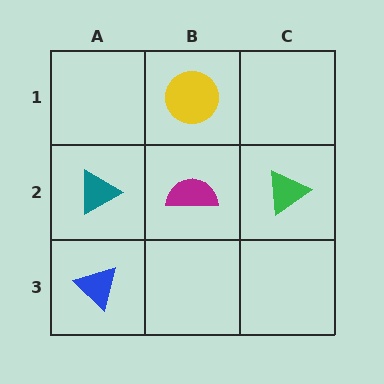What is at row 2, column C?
A green triangle.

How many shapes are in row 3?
1 shape.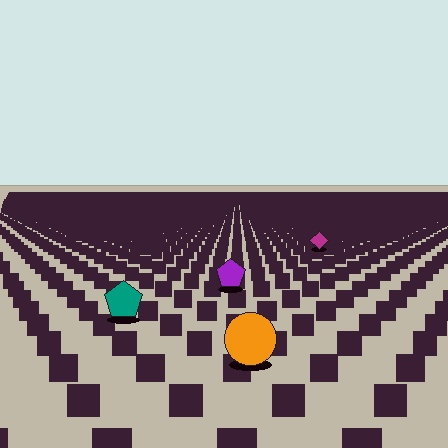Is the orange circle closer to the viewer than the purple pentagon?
Yes. The orange circle is closer — you can tell from the texture gradient: the ground texture is coarser near it.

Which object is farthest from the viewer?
The magenta diamond is farthest from the viewer. It appears smaller and the ground texture around it is denser.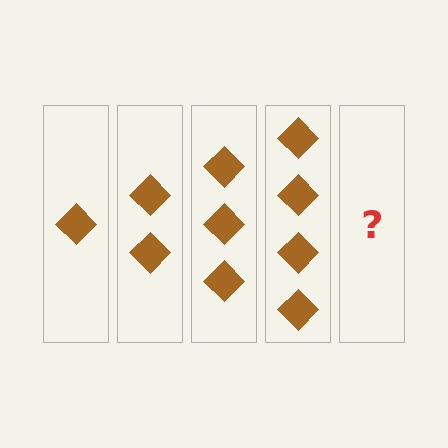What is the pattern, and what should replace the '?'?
The pattern is that each step adds one more diamond. The '?' should be 5 diamonds.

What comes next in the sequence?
The next element should be 5 diamonds.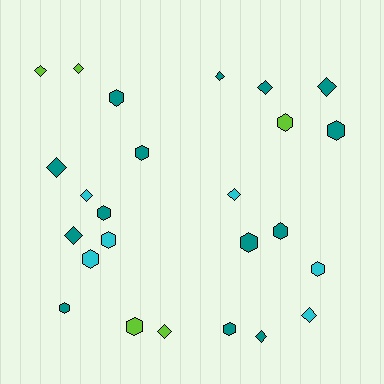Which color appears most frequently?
Teal, with 14 objects.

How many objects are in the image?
There are 25 objects.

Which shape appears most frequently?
Hexagon, with 13 objects.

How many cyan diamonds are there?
There are 3 cyan diamonds.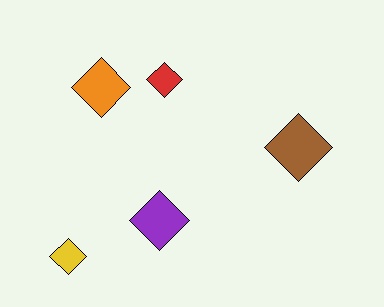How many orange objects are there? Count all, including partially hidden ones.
There is 1 orange object.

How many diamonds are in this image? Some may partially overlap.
There are 5 diamonds.